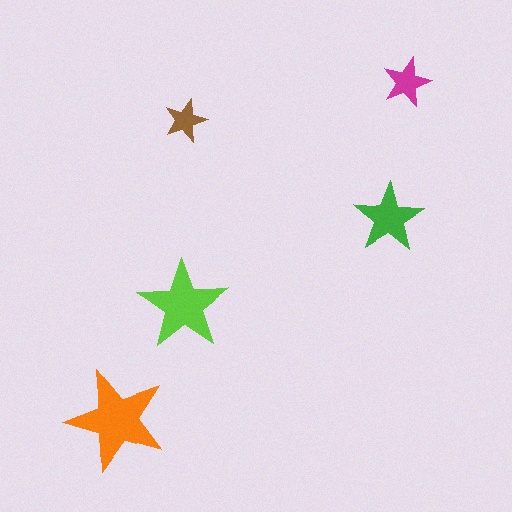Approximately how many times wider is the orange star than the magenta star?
About 2 times wider.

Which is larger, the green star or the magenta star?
The green one.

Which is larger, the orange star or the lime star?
The orange one.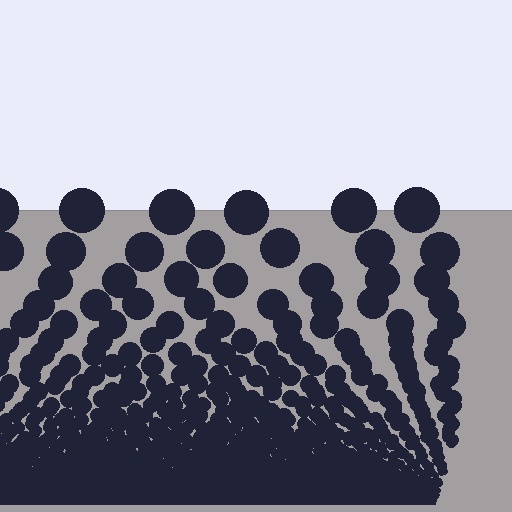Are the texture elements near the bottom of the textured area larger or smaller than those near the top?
Smaller. The gradient is inverted — elements near the bottom are smaller and denser.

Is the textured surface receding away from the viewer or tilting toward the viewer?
The surface appears to tilt toward the viewer. Texture elements get larger and sparser toward the top.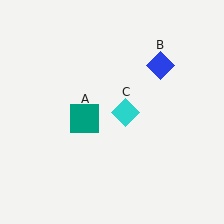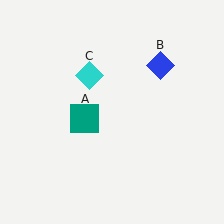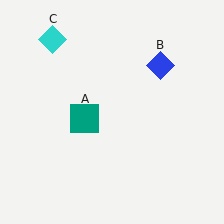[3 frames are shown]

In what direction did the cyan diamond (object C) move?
The cyan diamond (object C) moved up and to the left.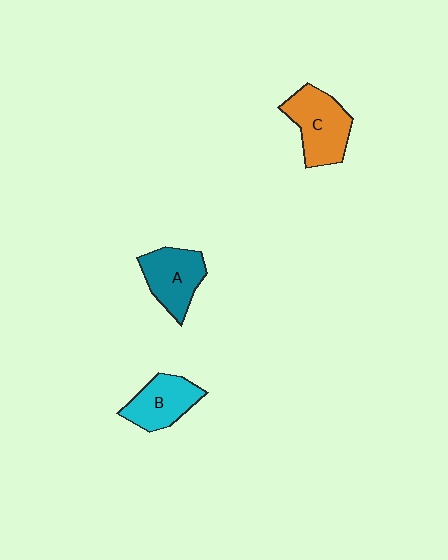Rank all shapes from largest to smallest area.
From largest to smallest: C (orange), A (teal), B (cyan).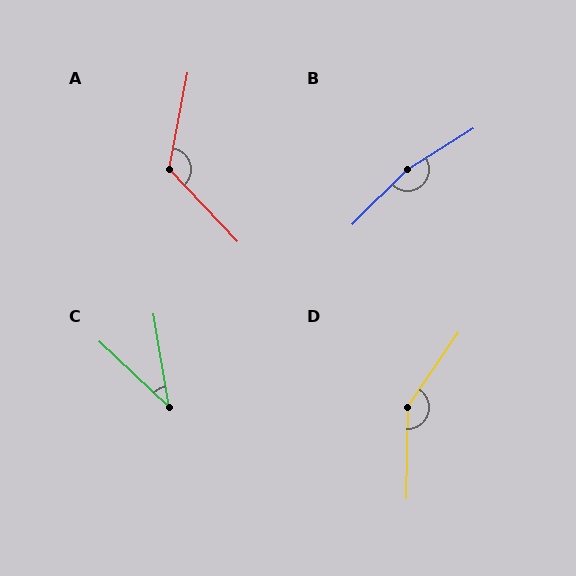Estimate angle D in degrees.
Approximately 147 degrees.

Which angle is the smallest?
C, at approximately 37 degrees.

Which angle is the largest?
B, at approximately 167 degrees.